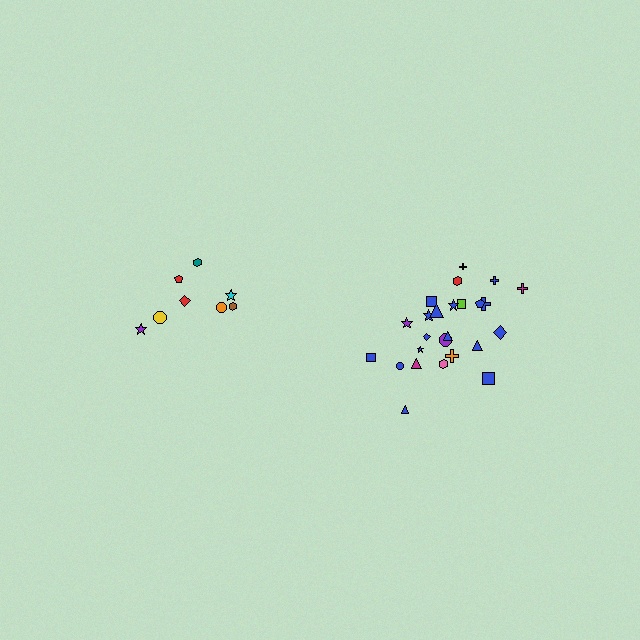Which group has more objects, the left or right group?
The right group.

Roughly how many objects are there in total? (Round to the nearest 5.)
Roughly 35 objects in total.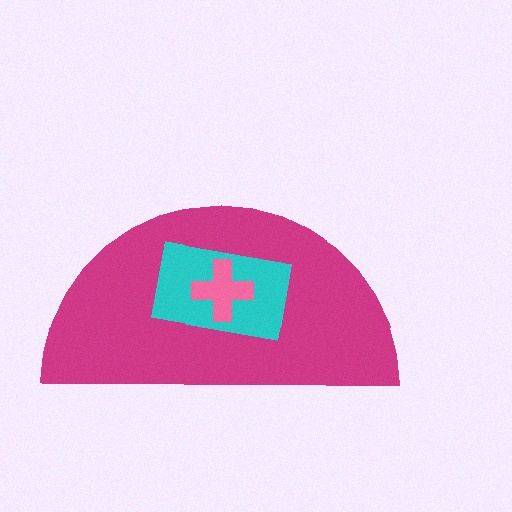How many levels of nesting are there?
3.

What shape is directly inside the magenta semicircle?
The cyan rectangle.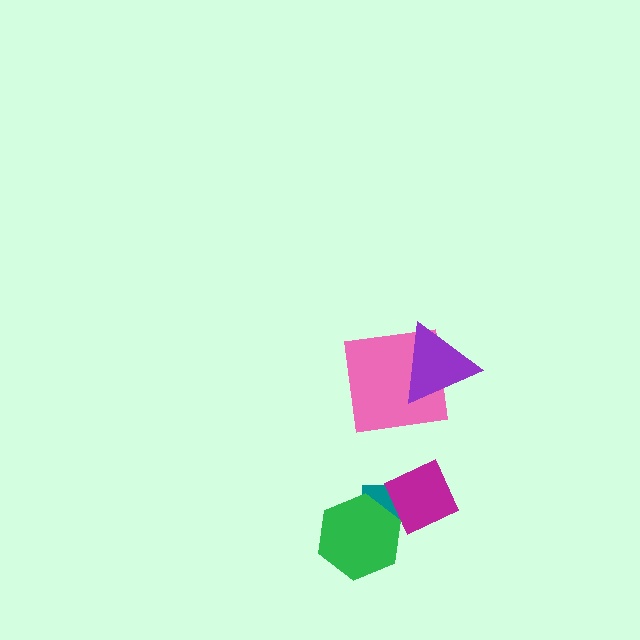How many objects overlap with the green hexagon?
1 object overlaps with the green hexagon.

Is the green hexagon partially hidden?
No, no other shape covers it.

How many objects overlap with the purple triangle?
1 object overlaps with the purple triangle.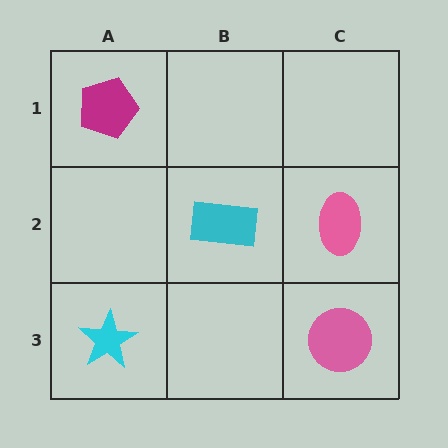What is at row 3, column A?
A cyan star.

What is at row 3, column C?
A pink circle.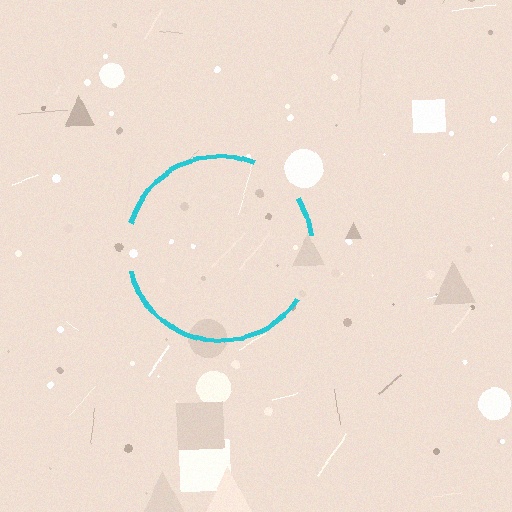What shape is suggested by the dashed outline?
The dashed outline suggests a circle.